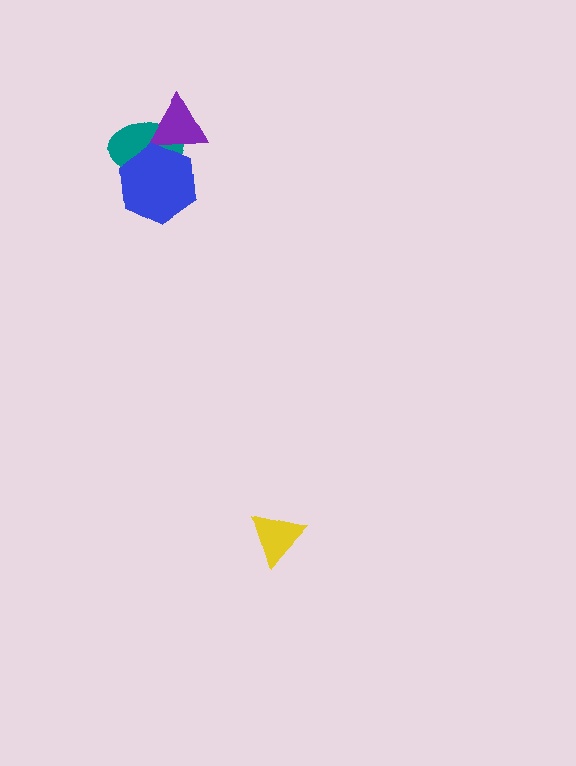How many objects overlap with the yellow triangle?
0 objects overlap with the yellow triangle.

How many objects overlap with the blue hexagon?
2 objects overlap with the blue hexagon.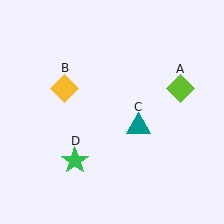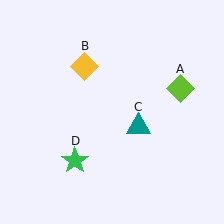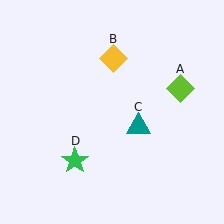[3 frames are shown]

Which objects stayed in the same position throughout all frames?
Lime diamond (object A) and teal triangle (object C) and green star (object D) remained stationary.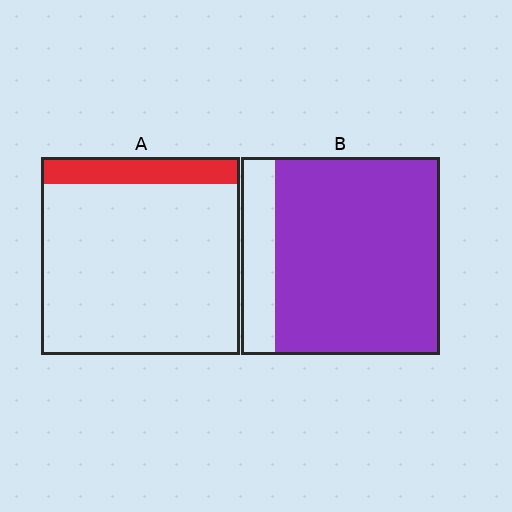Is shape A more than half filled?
No.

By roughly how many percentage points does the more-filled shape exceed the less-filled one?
By roughly 70 percentage points (B over A).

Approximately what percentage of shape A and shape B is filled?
A is approximately 15% and B is approximately 85%.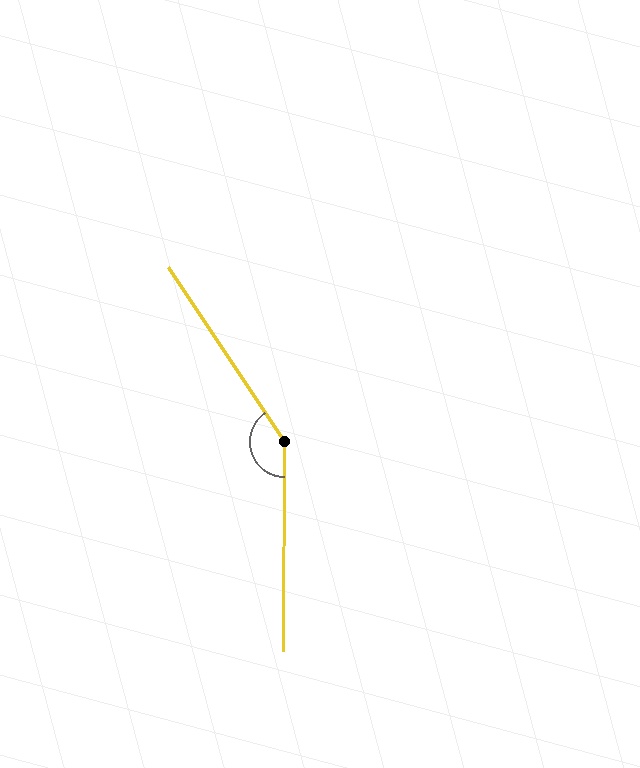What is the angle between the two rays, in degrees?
Approximately 146 degrees.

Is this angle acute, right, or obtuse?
It is obtuse.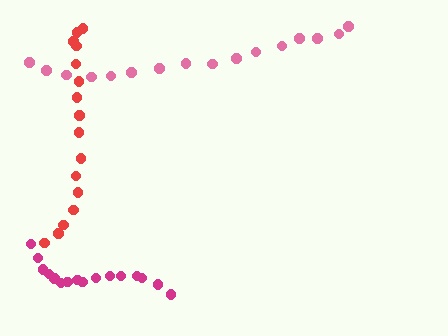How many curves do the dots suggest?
There are 3 distinct paths.